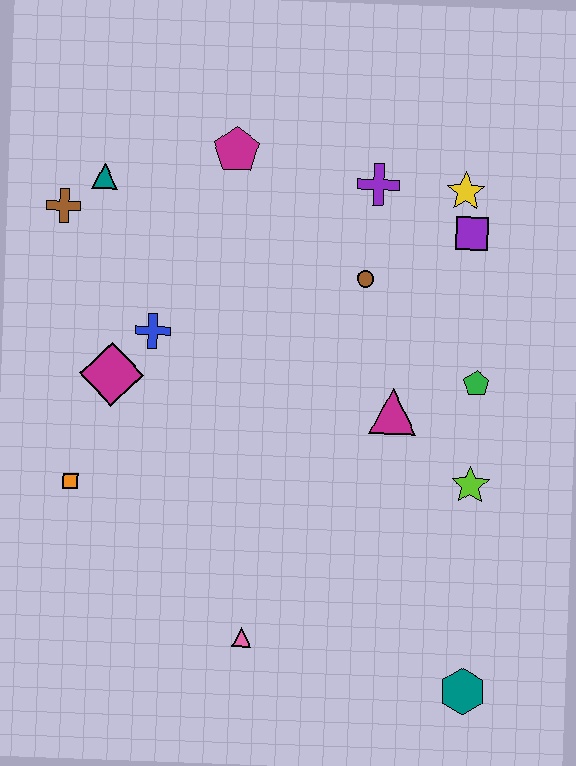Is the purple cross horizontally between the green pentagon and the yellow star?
No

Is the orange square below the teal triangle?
Yes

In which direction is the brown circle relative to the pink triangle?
The brown circle is above the pink triangle.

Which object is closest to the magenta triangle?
The green pentagon is closest to the magenta triangle.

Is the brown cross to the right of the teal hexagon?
No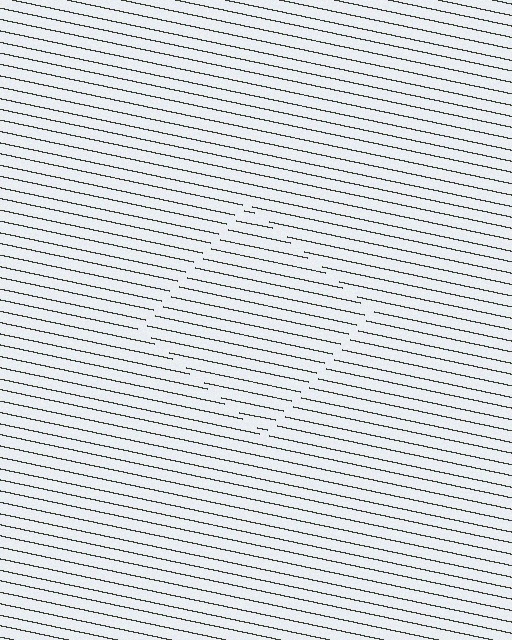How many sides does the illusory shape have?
4 sides — the line-ends trace a square.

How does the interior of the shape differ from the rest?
The interior of the shape contains the same grating, shifted by half a period — the contour is defined by the phase discontinuity where line-ends from the inner and outer gratings abut.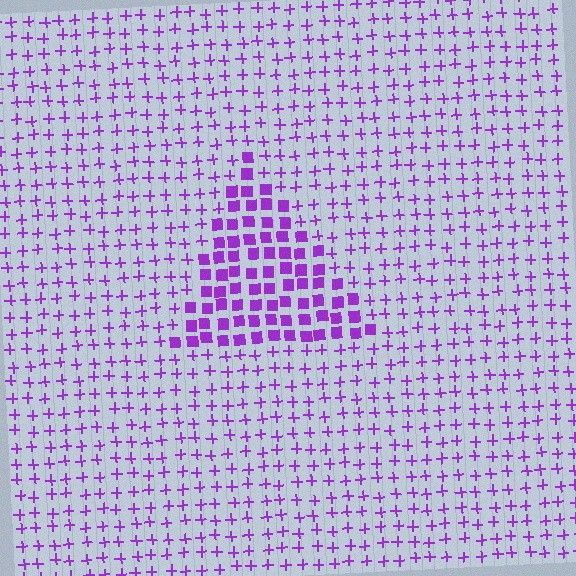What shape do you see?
I see a triangle.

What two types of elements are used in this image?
The image uses squares inside the triangle region and plus signs outside it.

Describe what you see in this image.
The image is filled with small purple elements arranged in a uniform grid. A triangle-shaped region contains squares, while the surrounding area contains plus signs. The boundary is defined purely by the change in element shape.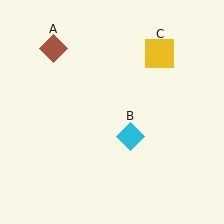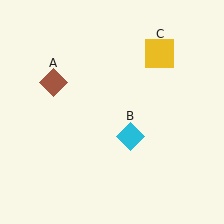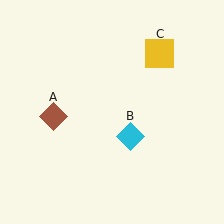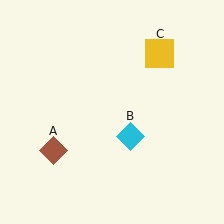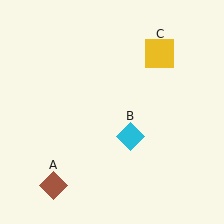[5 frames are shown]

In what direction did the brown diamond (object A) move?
The brown diamond (object A) moved down.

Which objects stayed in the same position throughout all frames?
Cyan diamond (object B) and yellow square (object C) remained stationary.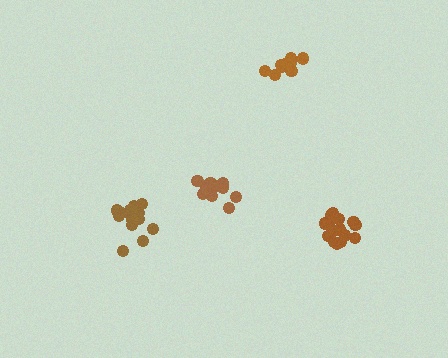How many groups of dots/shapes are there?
There are 4 groups.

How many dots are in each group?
Group 1: 14 dots, Group 2: 14 dots, Group 3: 16 dots, Group 4: 10 dots (54 total).